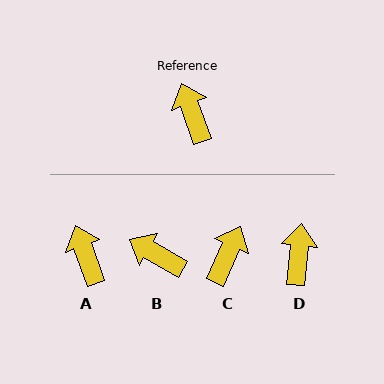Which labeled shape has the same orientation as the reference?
A.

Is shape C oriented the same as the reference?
No, it is off by about 44 degrees.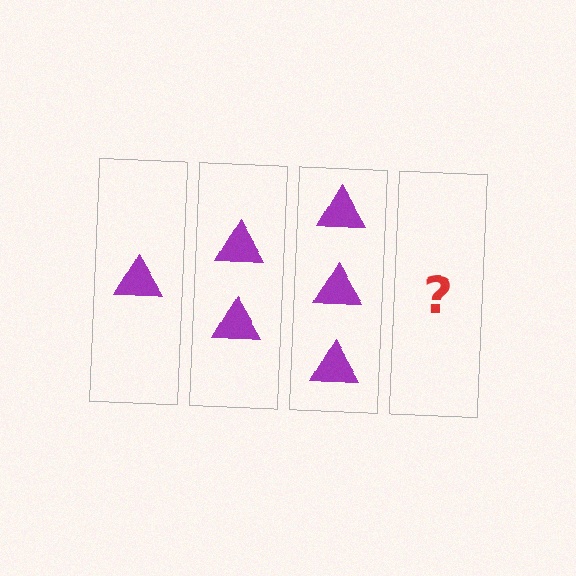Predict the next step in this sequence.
The next step is 4 triangles.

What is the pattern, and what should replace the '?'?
The pattern is that each step adds one more triangle. The '?' should be 4 triangles.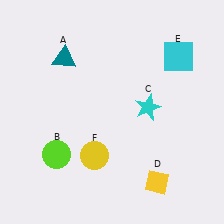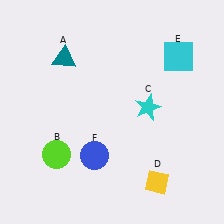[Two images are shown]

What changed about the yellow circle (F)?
In Image 1, F is yellow. In Image 2, it changed to blue.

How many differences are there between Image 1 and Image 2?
There is 1 difference between the two images.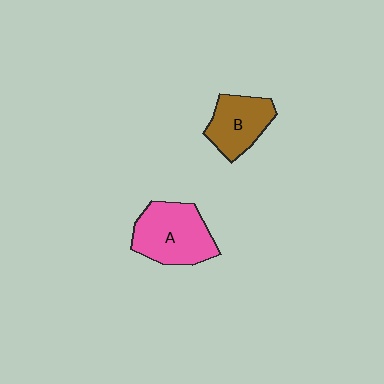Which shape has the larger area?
Shape A (pink).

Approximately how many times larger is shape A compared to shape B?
Approximately 1.4 times.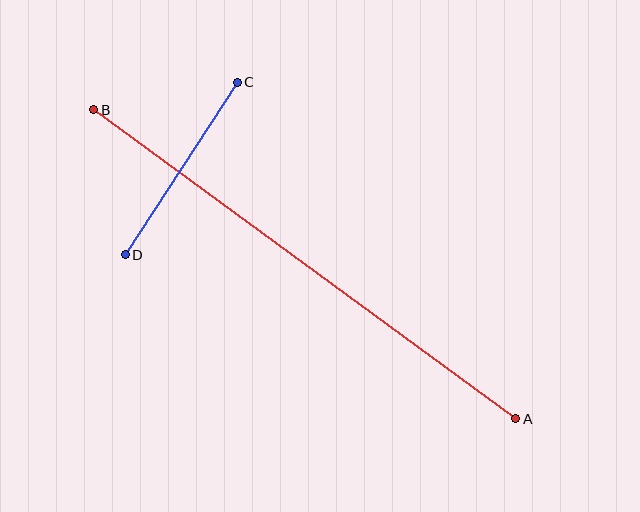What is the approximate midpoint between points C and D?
The midpoint is at approximately (181, 169) pixels.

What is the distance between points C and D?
The distance is approximately 206 pixels.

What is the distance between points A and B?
The distance is approximately 523 pixels.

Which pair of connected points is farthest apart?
Points A and B are farthest apart.